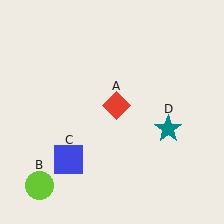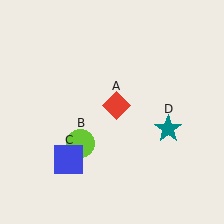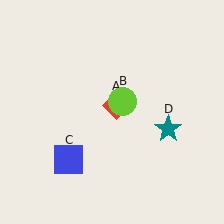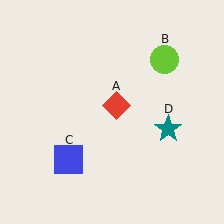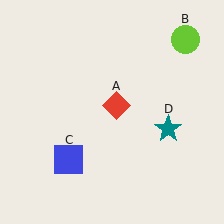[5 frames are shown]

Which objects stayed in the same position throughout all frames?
Red diamond (object A) and blue square (object C) and teal star (object D) remained stationary.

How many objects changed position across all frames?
1 object changed position: lime circle (object B).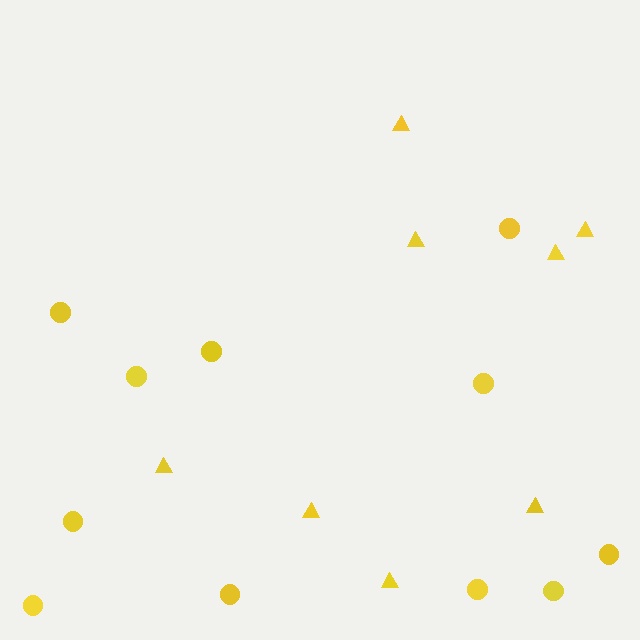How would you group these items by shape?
There are 2 groups: one group of triangles (8) and one group of circles (11).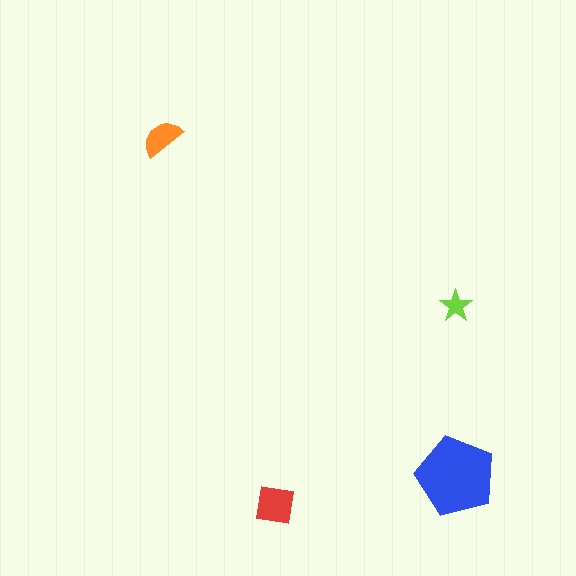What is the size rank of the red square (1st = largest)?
2nd.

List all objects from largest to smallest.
The blue pentagon, the red square, the orange semicircle, the lime star.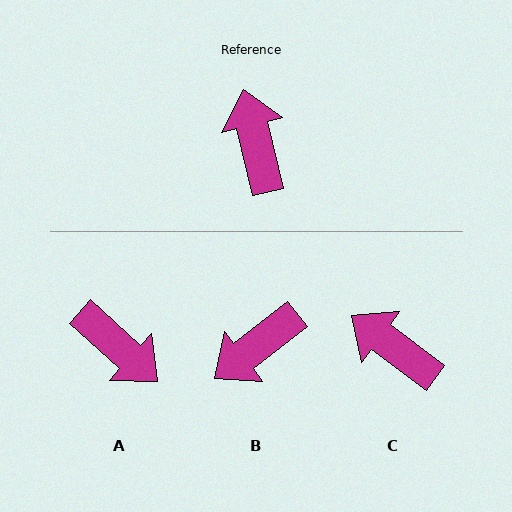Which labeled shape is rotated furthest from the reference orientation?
A, about 146 degrees away.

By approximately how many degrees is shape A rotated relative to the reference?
Approximately 146 degrees clockwise.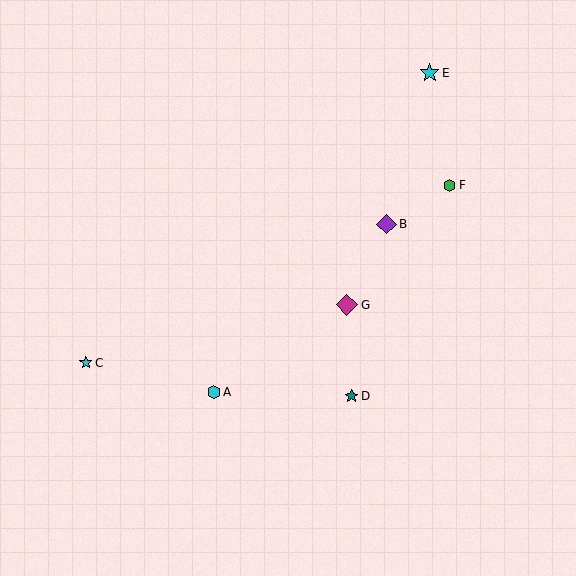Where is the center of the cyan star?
The center of the cyan star is at (86, 363).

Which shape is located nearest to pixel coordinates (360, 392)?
The teal star (labeled D) at (352, 396) is nearest to that location.